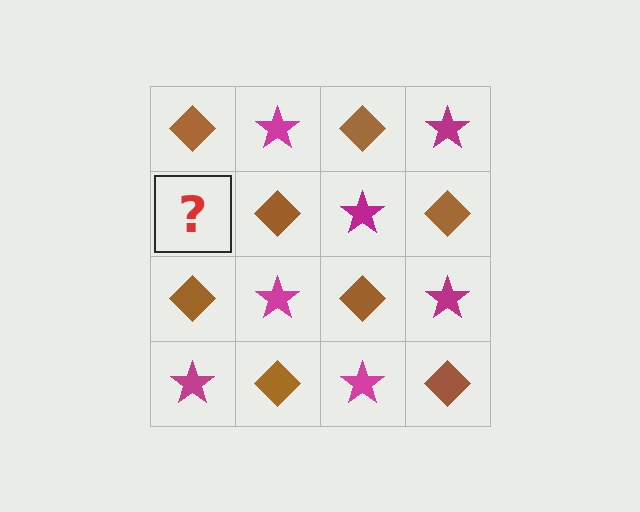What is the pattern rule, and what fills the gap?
The rule is that it alternates brown diamond and magenta star in a checkerboard pattern. The gap should be filled with a magenta star.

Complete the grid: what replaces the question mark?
The question mark should be replaced with a magenta star.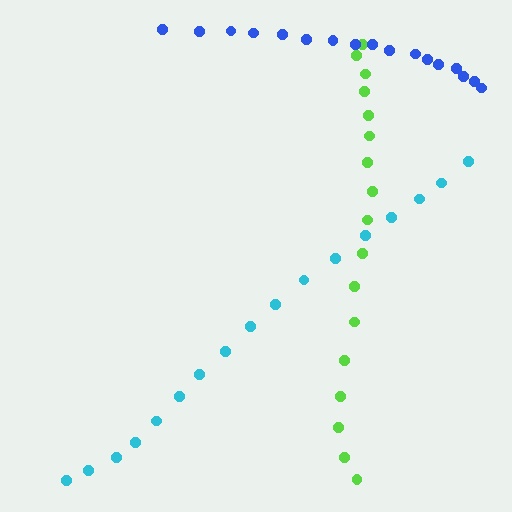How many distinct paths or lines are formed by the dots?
There are 3 distinct paths.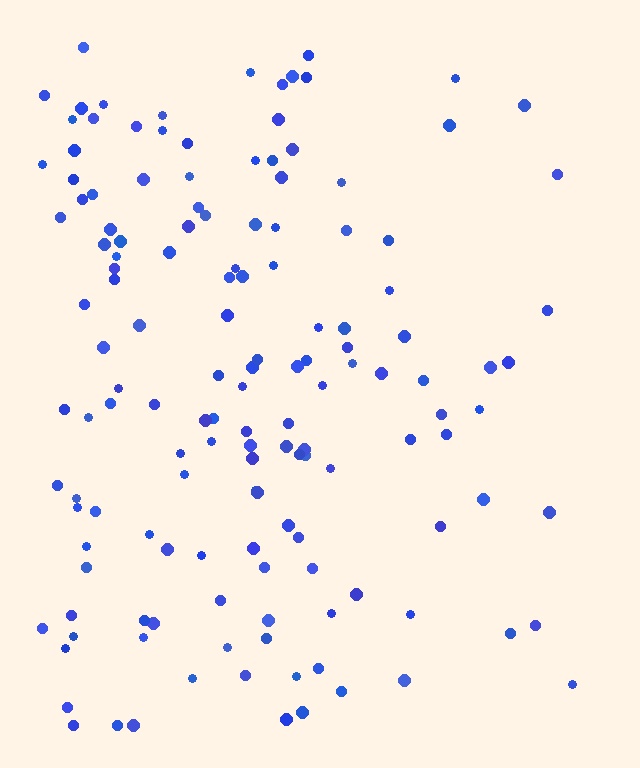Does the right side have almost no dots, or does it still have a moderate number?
Still a moderate number, just noticeably fewer than the left.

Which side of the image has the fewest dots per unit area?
The right.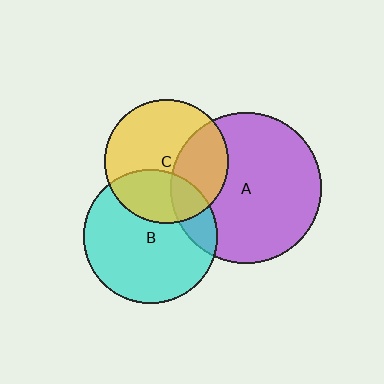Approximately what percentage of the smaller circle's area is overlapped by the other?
Approximately 35%.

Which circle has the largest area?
Circle A (purple).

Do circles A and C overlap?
Yes.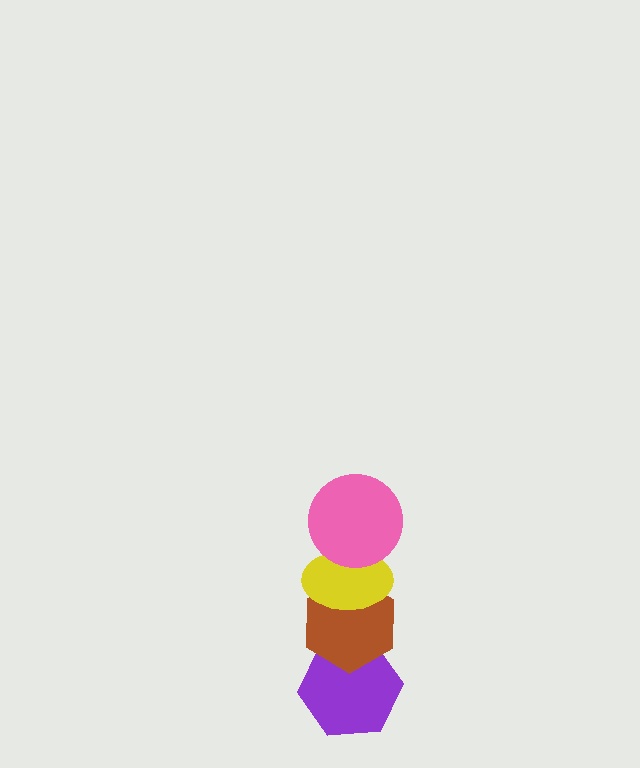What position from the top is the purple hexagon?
The purple hexagon is 4th from the top.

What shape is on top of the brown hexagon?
The yellow ellipse is on top of the brown hexagon.